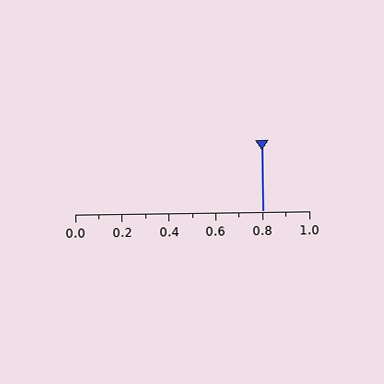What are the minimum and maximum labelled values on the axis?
The axis runs from 0.0 to 1.0.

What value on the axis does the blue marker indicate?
The marker indicates approximately 0.8.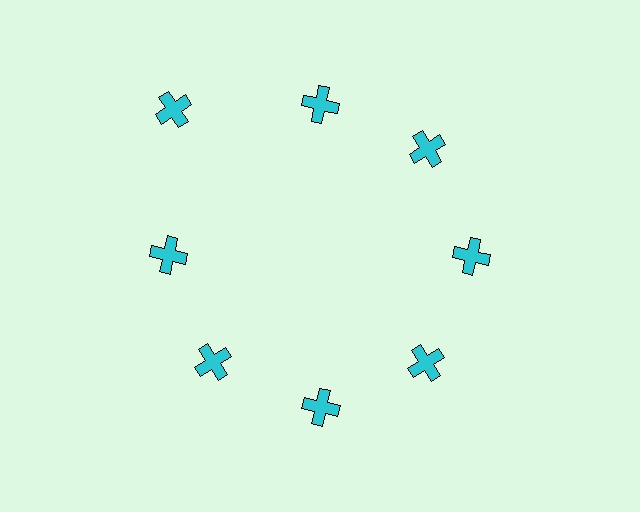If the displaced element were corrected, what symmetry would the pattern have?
It would have 8-fold rotational symmetry — the pattern would map onto itself every 45 degrees.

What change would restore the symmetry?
The symmetry would be restored by moving it inward, back onto the ring so that all 8 crosses sit at equal angles and equal distance from the center.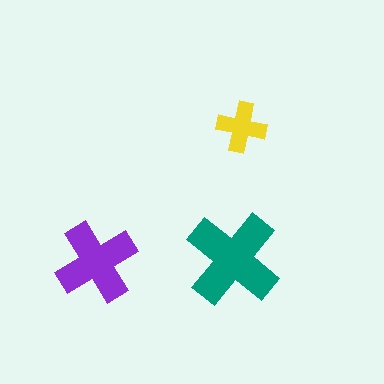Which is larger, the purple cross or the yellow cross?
The purple one.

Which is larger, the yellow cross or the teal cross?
The teal one.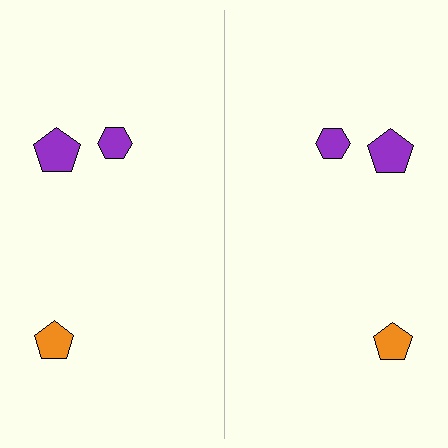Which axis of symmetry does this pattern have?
The pattern has a vertical axis of symmetry running through the center of the image.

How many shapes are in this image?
There are 6 shapes in this image.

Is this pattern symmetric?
Yes, this pattern has bilateral (reflection) symmetry.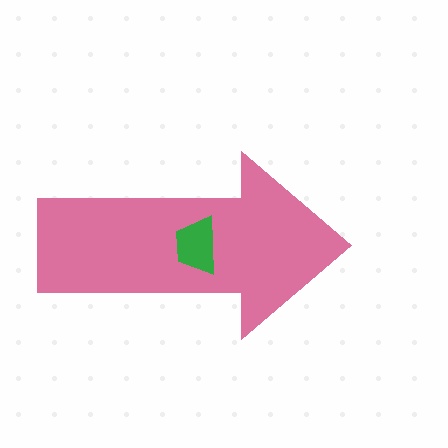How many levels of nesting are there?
2.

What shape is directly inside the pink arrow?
The green trapezoid.